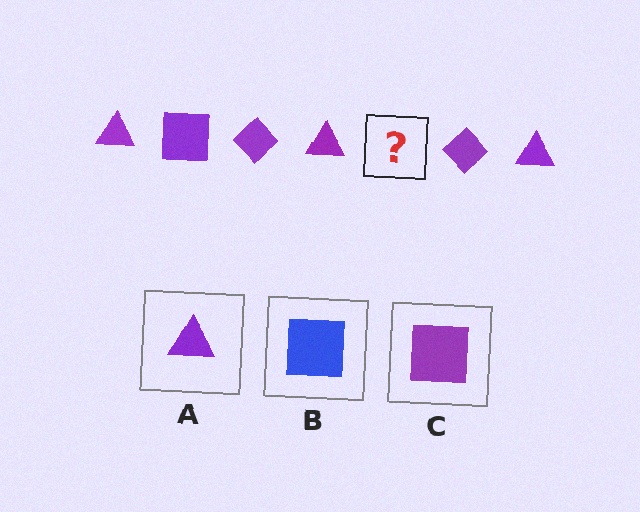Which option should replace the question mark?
Option C.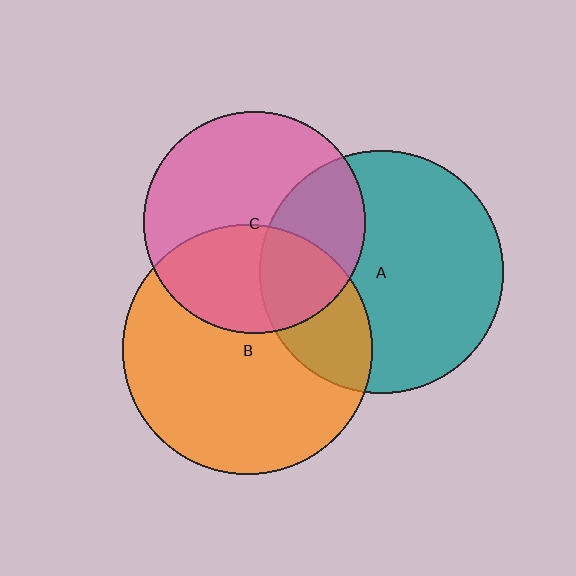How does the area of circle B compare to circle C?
Approximately 1.3 times.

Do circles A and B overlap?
Yes.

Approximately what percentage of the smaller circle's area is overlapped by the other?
Approximately 25%.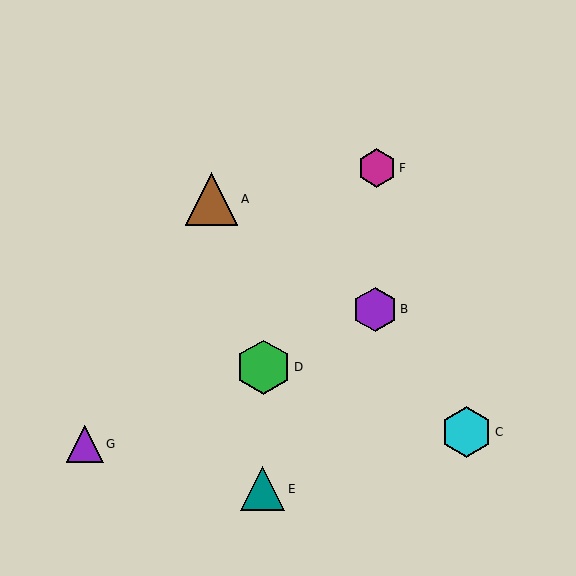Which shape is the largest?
The green hexagon (labeled D) is the largest.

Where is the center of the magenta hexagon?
The center of the magenta hexagon is at (377, 168).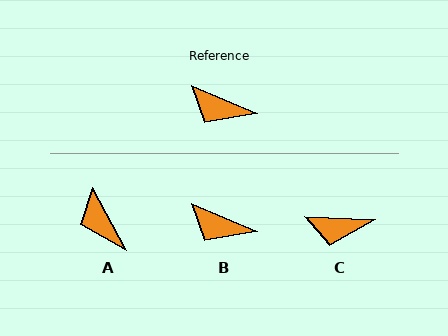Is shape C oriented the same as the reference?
No, it is off by about 20 degrees.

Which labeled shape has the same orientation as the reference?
B.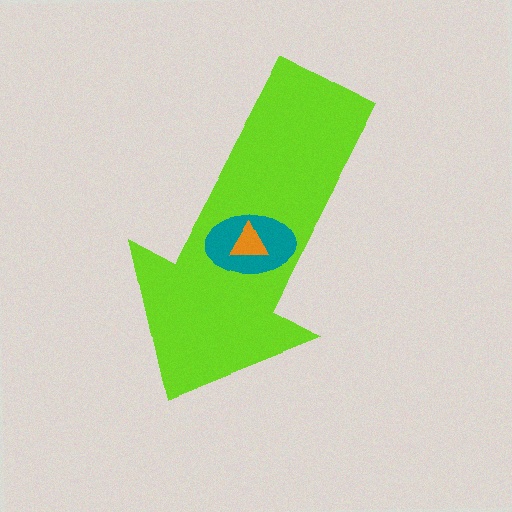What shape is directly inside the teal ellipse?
The orange triangle.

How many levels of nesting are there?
3.